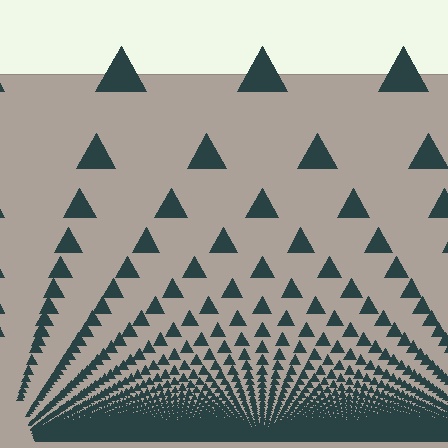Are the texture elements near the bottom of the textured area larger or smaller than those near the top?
Smaller. The gradient is inverted — elements near the bottom are smaller and denser.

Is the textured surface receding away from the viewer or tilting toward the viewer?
The surface appears to tilt toward the viewer. Texture elements get larger and sparser toward the top.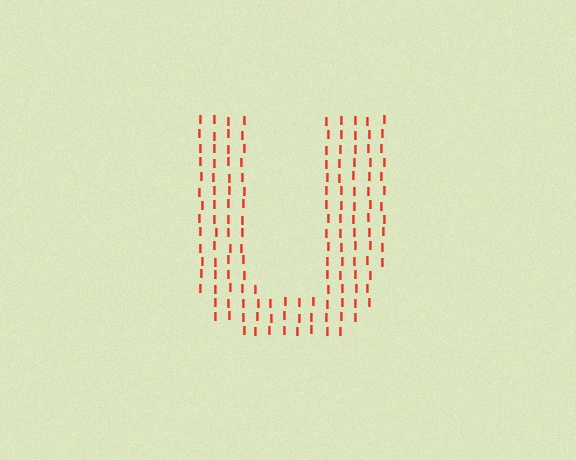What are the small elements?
The small elements are letter I's.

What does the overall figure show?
The overall figure shows the letter U.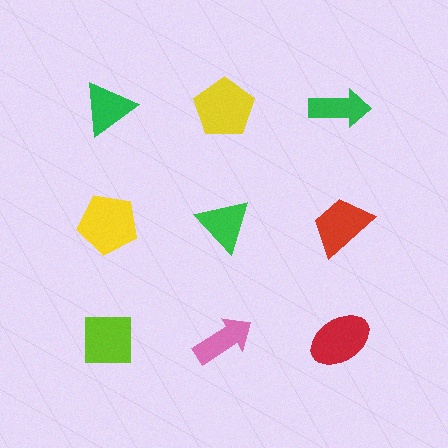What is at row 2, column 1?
A yellow pentagon.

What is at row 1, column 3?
A green arrow.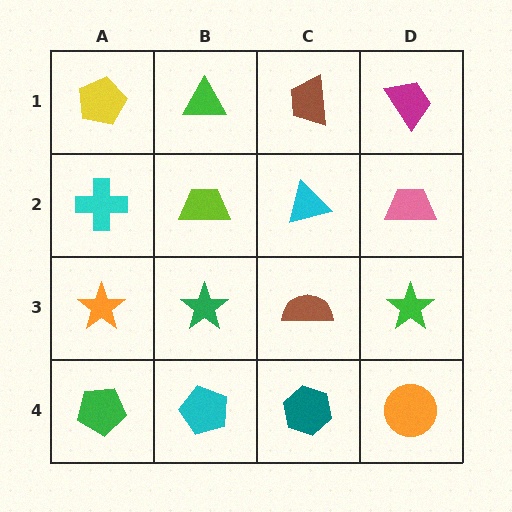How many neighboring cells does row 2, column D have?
3.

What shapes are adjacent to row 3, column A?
A cyan cross (row 2, column A), a green pentagon (row 4, column A), a green star (row 3, column B).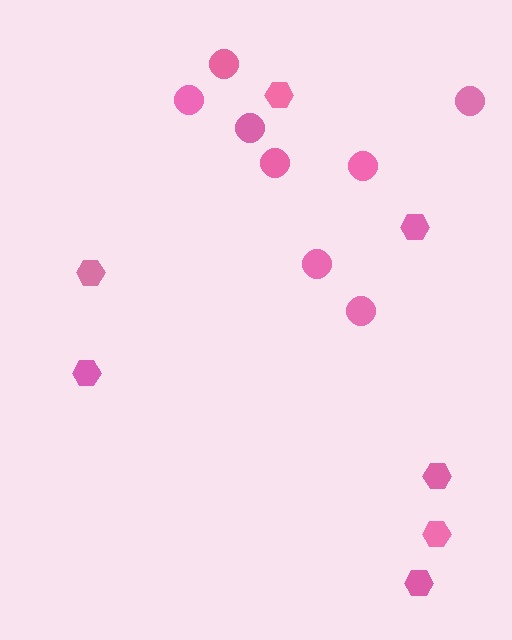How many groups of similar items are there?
There are 2 groups: one group of hexagons (7) and one group of circles (8).